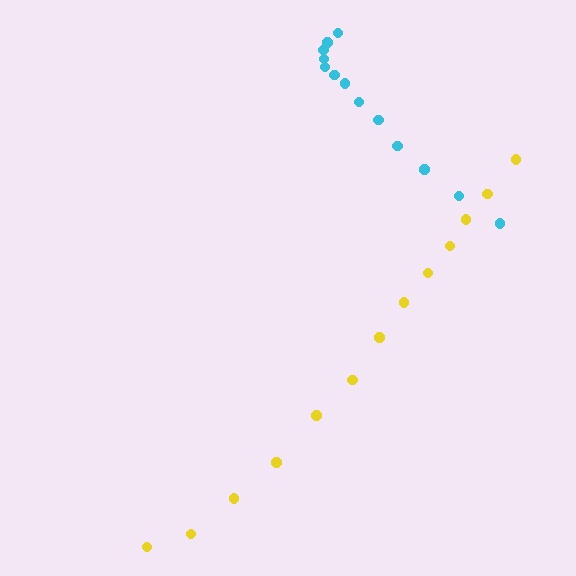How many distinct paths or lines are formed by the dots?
There are 2 distinct paths.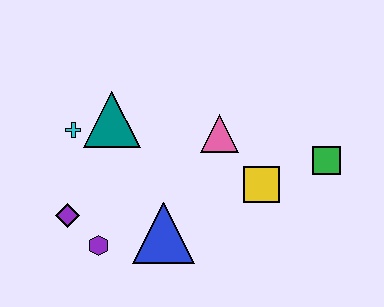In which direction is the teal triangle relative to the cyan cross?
The teal triangle is to the right of the cyan cross.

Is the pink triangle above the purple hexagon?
Yes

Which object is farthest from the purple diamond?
The green square is farthest from the purple diamond.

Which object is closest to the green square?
The yellow square is closest to the green square.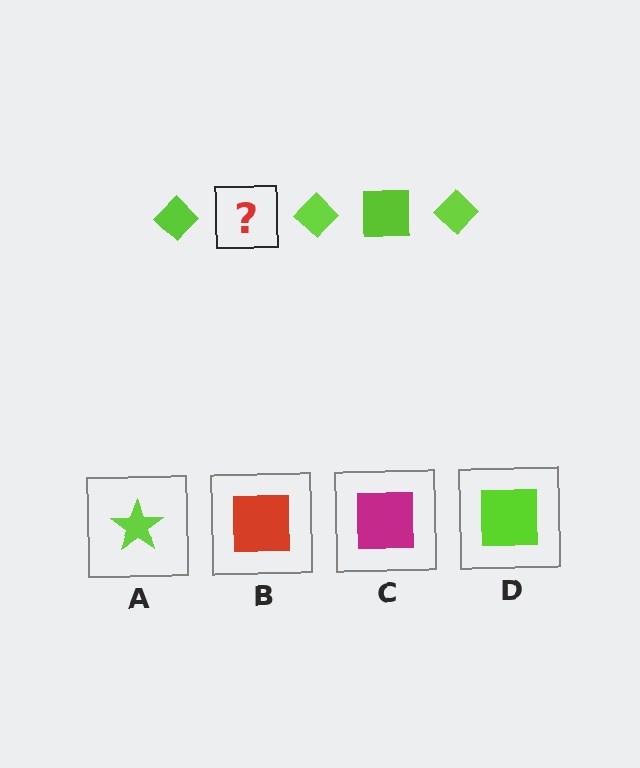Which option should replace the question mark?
Option D.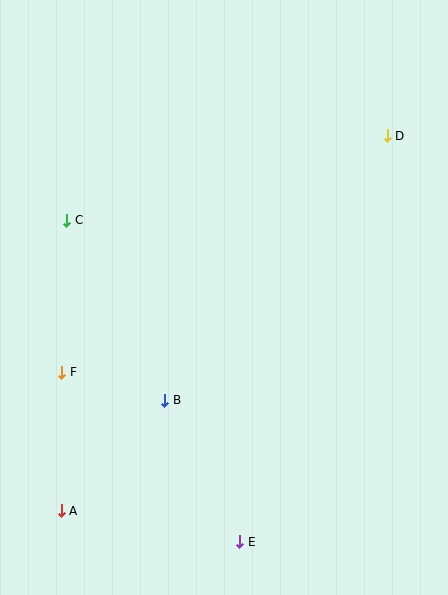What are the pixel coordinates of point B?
Point B is at (165, 400).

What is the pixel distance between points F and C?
The distance between F and C is 152 pixels.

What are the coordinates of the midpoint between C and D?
The midpoint between C and D is at (227, 178).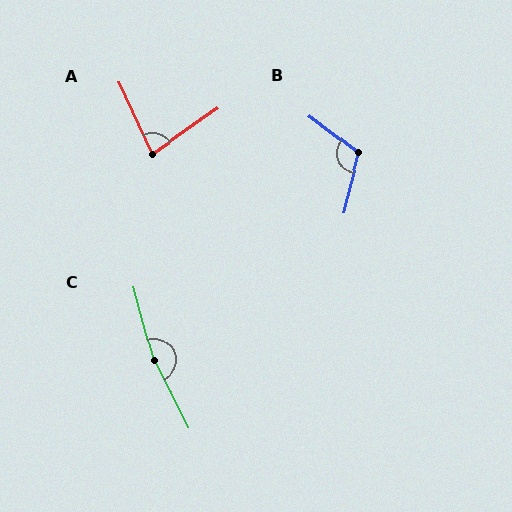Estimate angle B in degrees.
Approximately 113 degrees.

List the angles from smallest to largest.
A (80°), B (113°), C (169°).